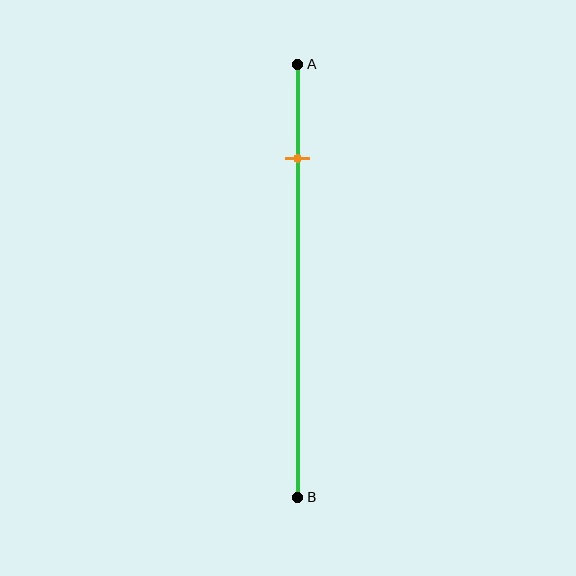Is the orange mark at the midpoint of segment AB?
No, the mark is at about 20% from A, not at the 50% midpoint.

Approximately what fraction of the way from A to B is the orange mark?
The orange mark is approximately 20% of the way from A to B.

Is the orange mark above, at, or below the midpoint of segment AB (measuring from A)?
The orange mark is above the midpoint of segment AB.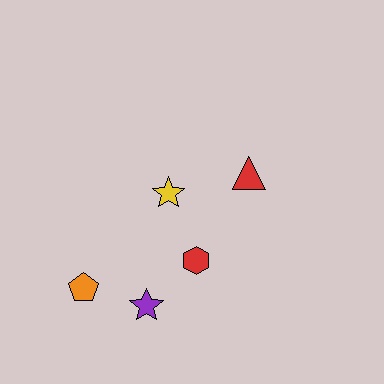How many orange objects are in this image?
There is 1 orange object.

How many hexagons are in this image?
There is 1 hexagon.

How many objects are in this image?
There are 5 objects.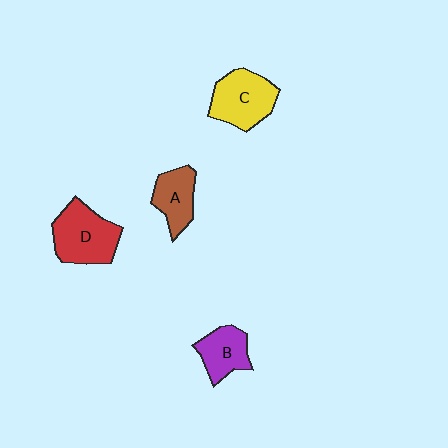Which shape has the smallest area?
Shape A (brown).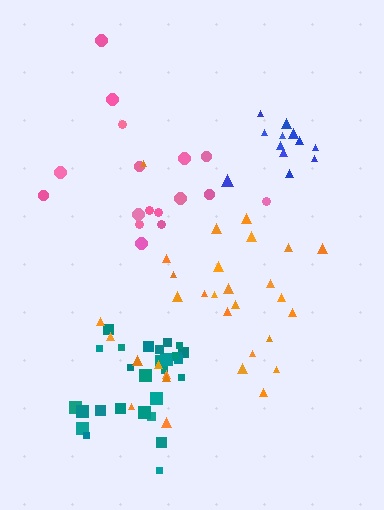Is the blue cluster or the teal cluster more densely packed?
Teal.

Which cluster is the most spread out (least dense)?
Pink.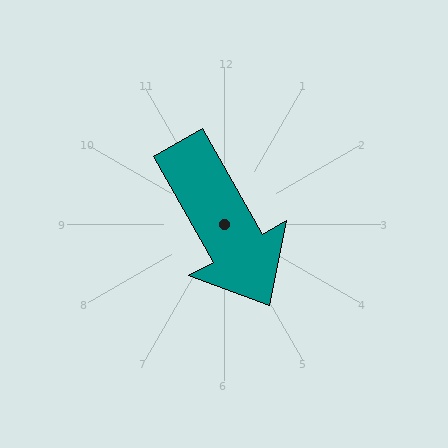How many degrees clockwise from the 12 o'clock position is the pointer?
Approximately 151 degrees.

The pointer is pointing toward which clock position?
Roughly 5 o'clock.